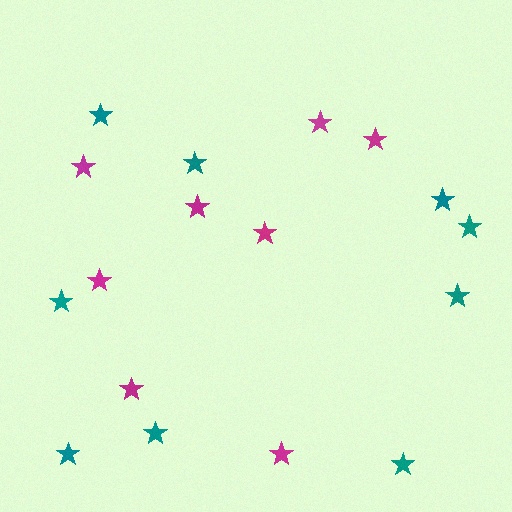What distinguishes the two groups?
There are 2 groups: one group of teal stars (9) and one group of magenta stars (8).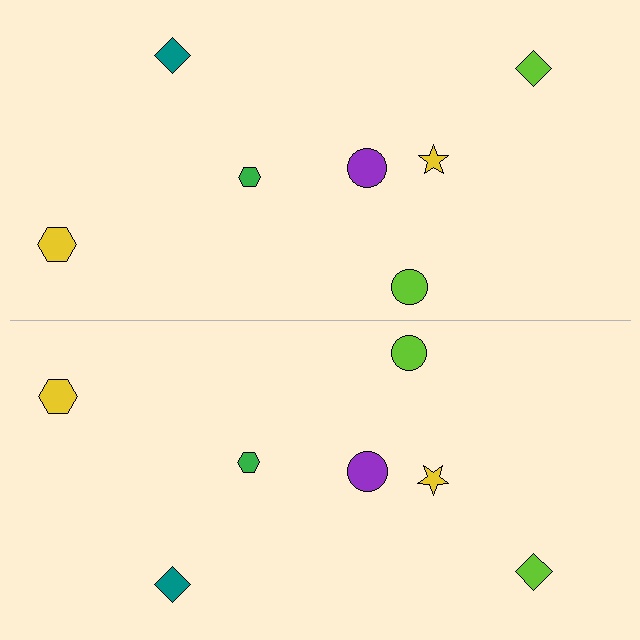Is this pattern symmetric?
Yes, this pattern has bilateral (reflection) symmetry.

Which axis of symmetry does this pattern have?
The pattern has a horizontal axis of symmetry running through the center of the image.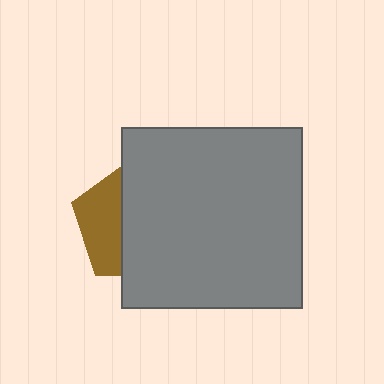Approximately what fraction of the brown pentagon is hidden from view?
Roughly 63% of the brown pentagon is hidden behind the gray square.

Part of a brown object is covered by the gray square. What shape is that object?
It is a pentagon.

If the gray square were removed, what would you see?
You would see the complete brown pentagon.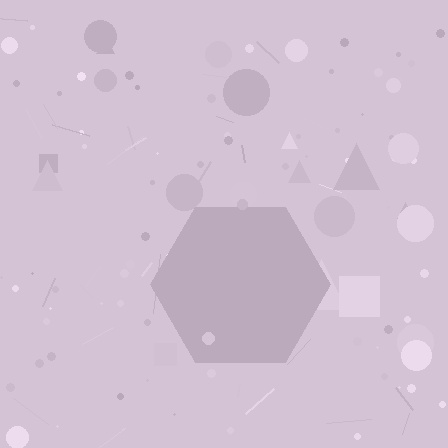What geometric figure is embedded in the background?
A hexagon is embedded in the background.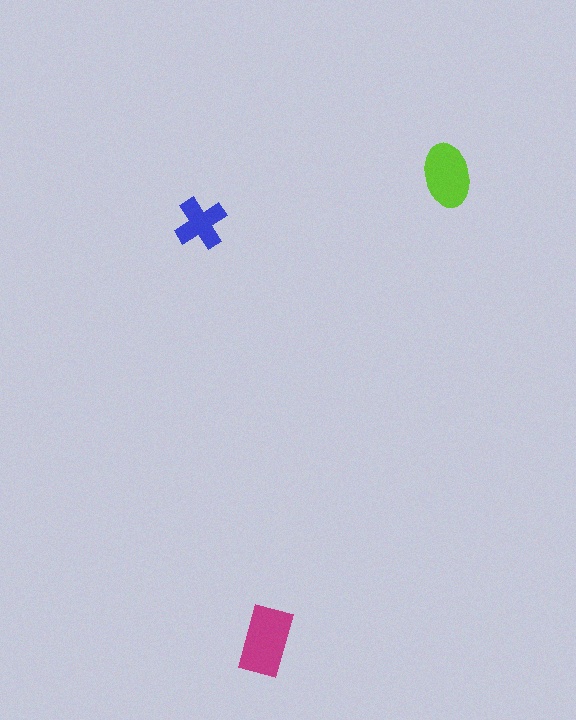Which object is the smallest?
The blue cross.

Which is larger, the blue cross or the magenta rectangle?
The magenta rectangle.